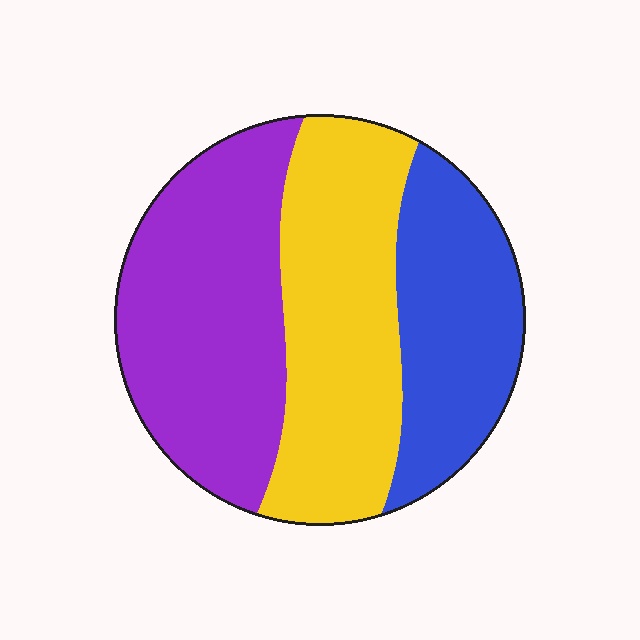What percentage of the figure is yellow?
Yellow covers 36% of the figure.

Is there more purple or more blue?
Purple.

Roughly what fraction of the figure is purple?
Purple covers 38% of the figure.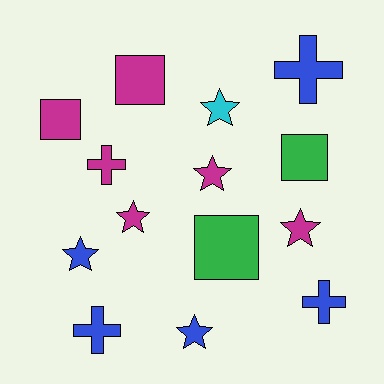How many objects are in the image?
There are 14 objects.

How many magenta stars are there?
There are 3 magenta stars.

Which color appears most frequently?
Magenta, with 6 objects.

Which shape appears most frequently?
Star, with 6 objects.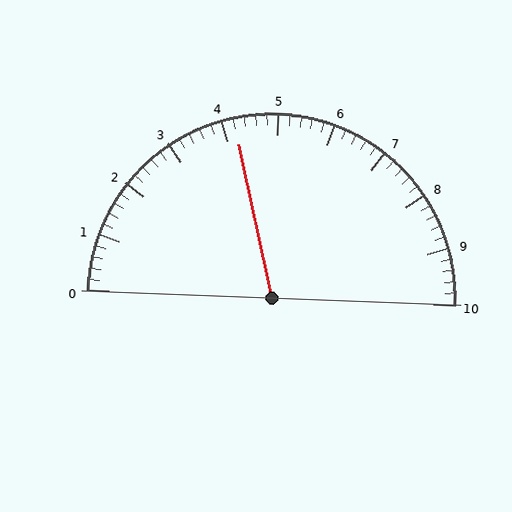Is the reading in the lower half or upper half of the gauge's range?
The reading is in the lower half of the range (0 to 10).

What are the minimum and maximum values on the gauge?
The gauge ranges from 0 to 10.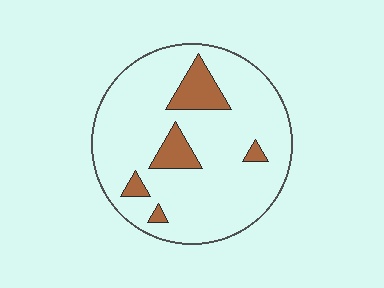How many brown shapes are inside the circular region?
5.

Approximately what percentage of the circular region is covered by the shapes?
Approximately 15%.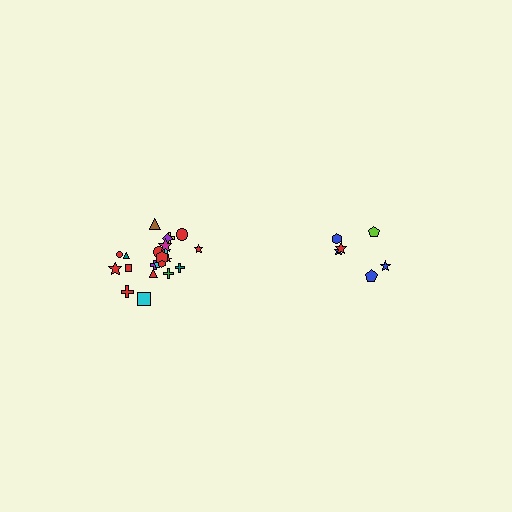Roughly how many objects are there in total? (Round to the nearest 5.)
Roughly 30 objects in total.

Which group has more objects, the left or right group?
The left group.